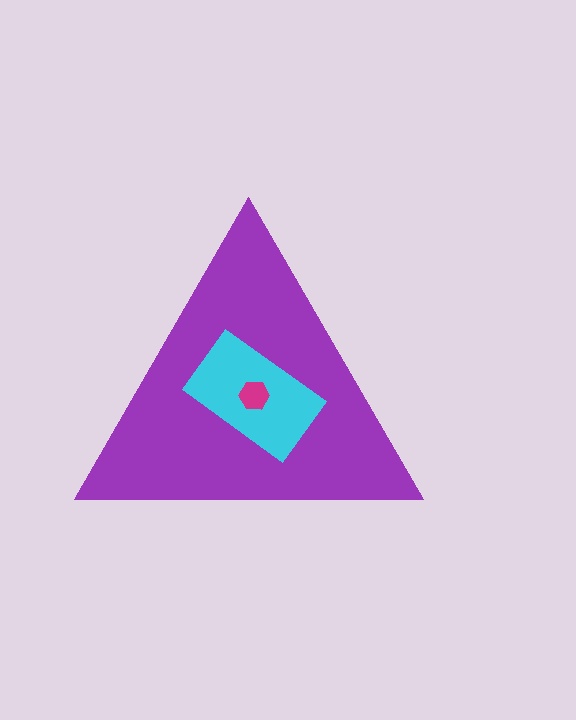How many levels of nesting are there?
3.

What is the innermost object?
The magenta hexagon.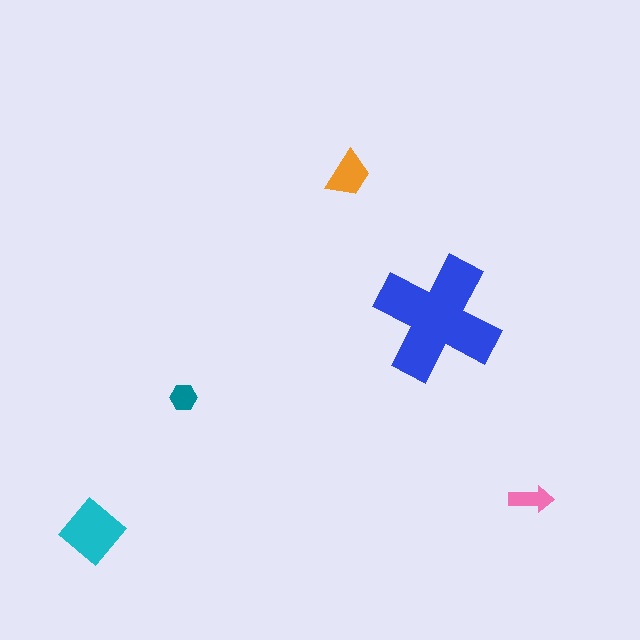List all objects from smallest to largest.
The teal hexagon, the pink arrow, the orange trapezoid, the cyan diamond, the blue cross.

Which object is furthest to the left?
The cyan diamond is leftmost.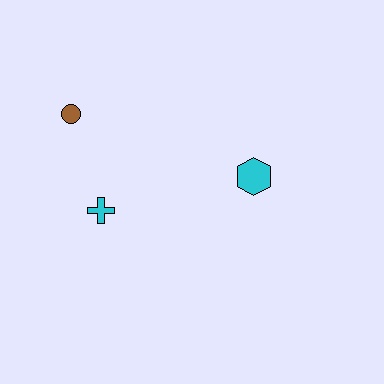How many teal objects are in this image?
There are no teal objects.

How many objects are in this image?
There are 3 objects.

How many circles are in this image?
There is 1 circle.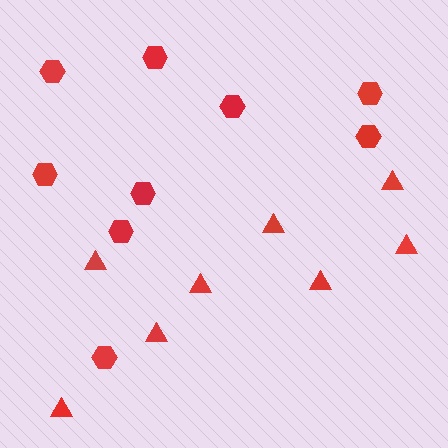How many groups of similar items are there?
There are 2 groups: one group of hexagons (9) and one group of triangles (8).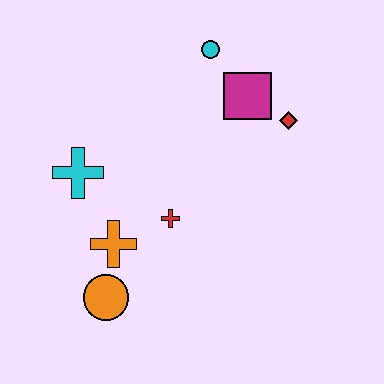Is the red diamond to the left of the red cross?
No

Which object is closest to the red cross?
The orange cross is closest to the red cross.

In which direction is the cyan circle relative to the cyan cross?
The cyan circle is to the right of the cyan cross.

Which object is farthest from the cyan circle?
The orange circle is farthest from the cyan circle.